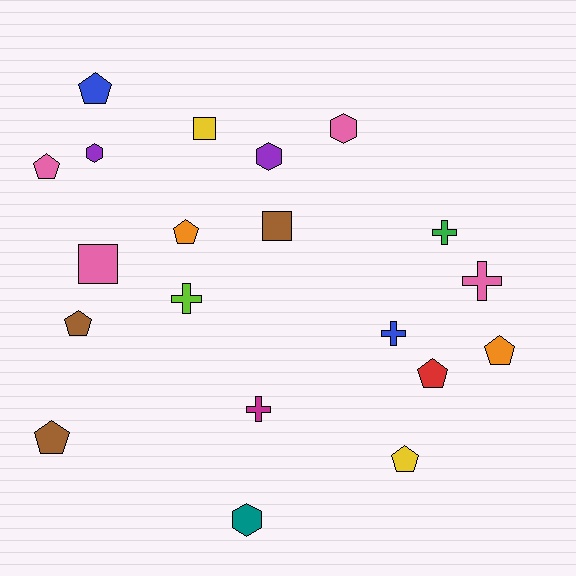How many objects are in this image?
There are 20 objects.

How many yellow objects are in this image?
There are 2 yellow objects.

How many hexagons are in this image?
There are 4 hexagons.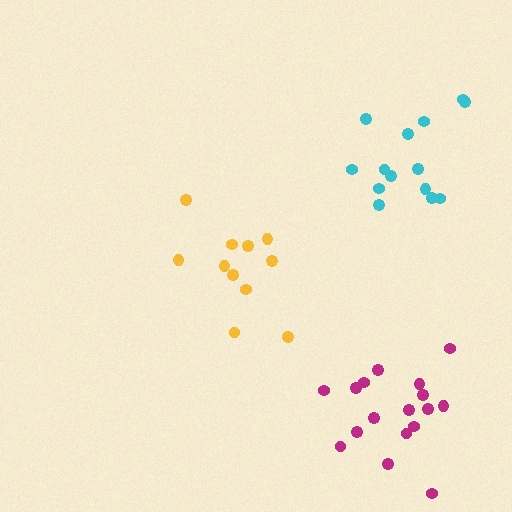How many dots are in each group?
Group 1: 11 dots, Group 2: 14 dots, Group 3: 17 dots (42 total).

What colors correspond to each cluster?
The clusters are colored: yellow, cyan, magenta.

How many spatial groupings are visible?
There are 3 spatial groupings.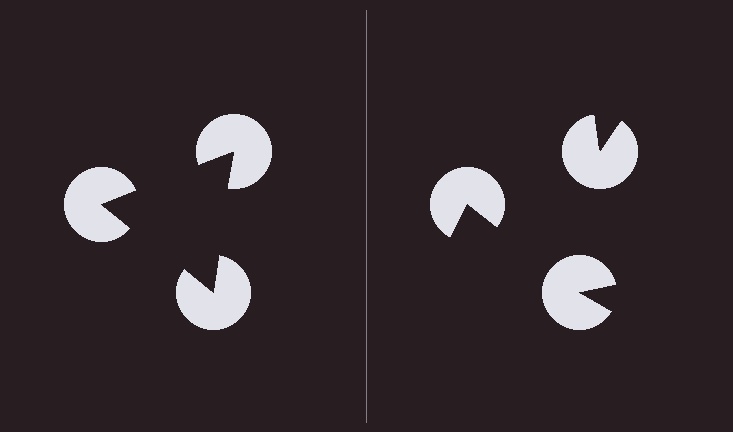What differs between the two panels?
The pac-man discs are positioned identically on both sides; only the wedge orientations differ. On the left they align to a triangle; on the right they are misaligned.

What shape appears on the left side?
An illusory triangle.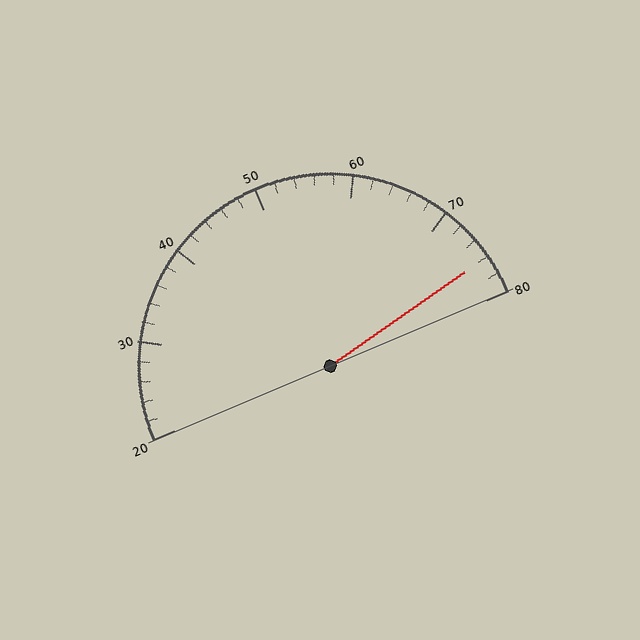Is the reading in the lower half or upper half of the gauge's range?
The reading is in the upper half of the range (20 to 80).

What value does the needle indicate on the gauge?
The needle indicates approximately 76.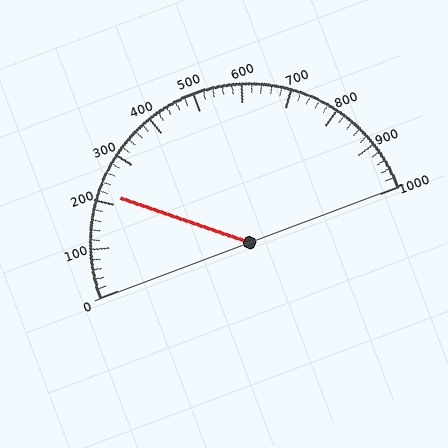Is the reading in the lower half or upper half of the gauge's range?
The reading is in the lower half of the range (0 to 1000).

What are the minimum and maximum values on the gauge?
The gauge ranges from 0 to 1000.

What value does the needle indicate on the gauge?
The needle indicates approximately 220.